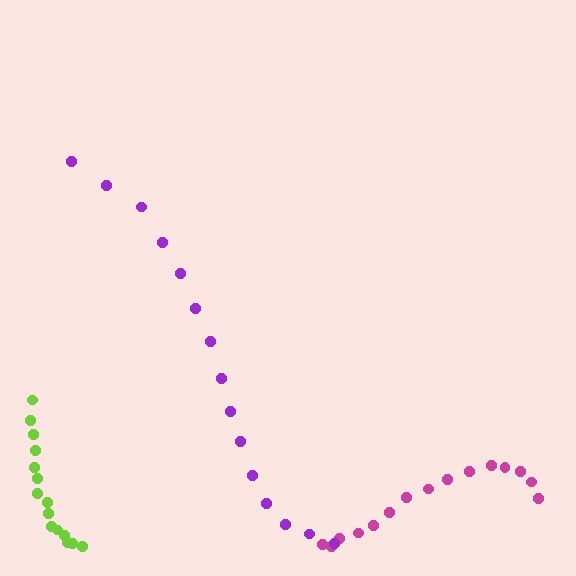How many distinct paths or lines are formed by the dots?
There are 3 distinct paths.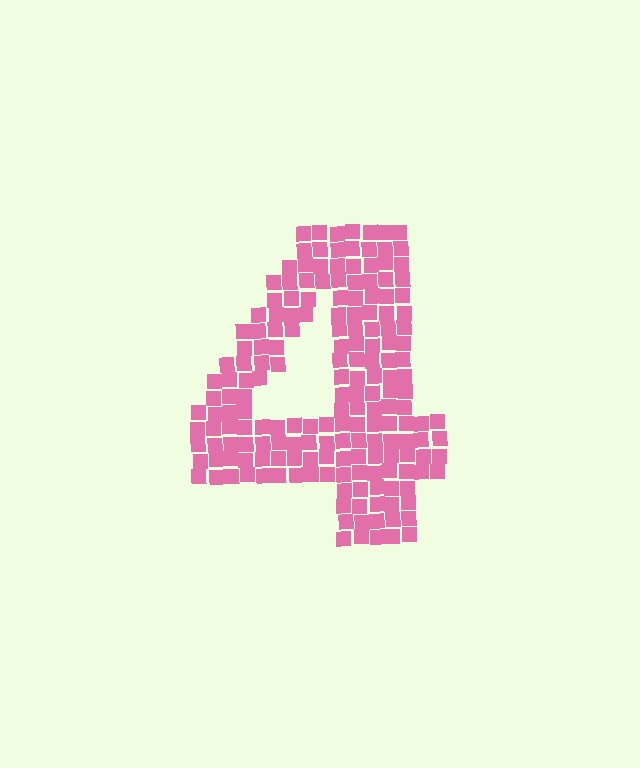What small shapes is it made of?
It is made of small squares.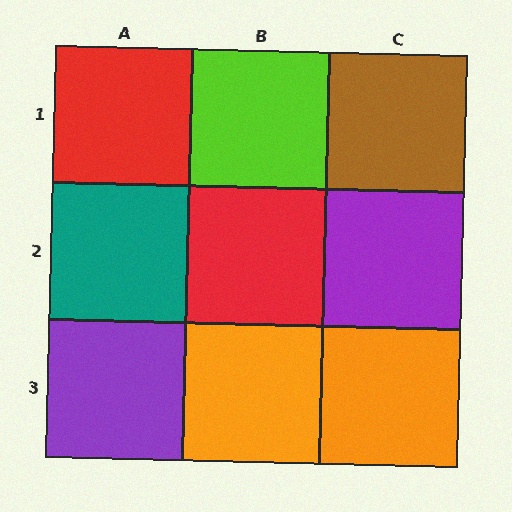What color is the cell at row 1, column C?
Brown.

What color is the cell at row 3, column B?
Orange.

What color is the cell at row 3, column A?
Purple.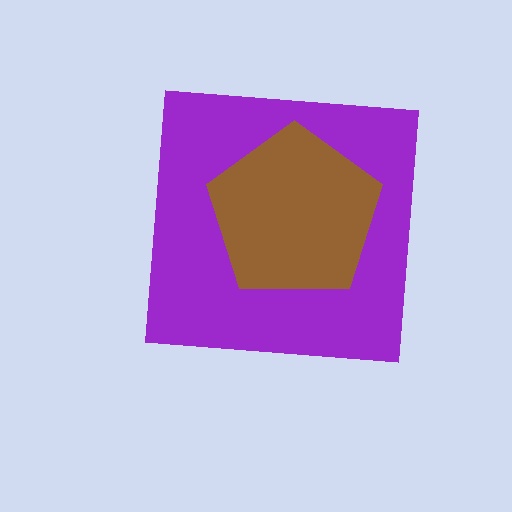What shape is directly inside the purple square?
The brown pentagon.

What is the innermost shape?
The brown pentagon.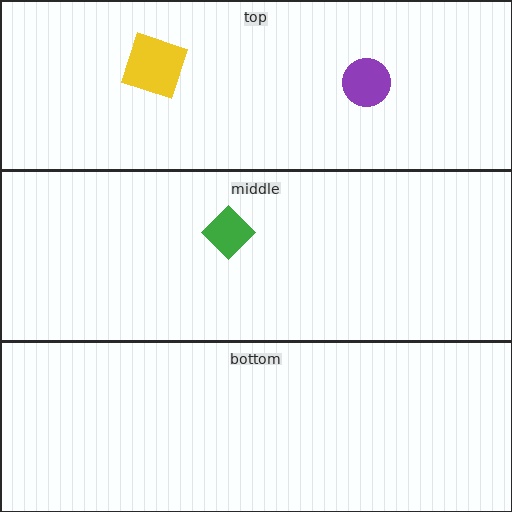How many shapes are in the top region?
2.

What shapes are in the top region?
The purple circle, the yellow square.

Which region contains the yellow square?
The top region.